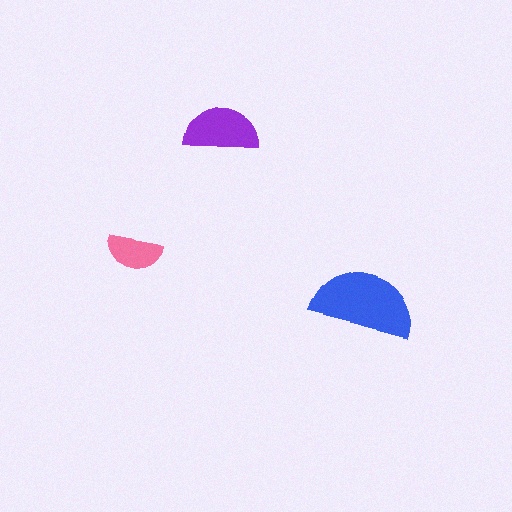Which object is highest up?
The purple semicircle is topmost.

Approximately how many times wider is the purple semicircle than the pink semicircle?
About 1.5 times wider.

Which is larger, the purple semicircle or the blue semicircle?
The blue one.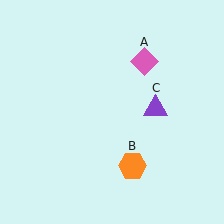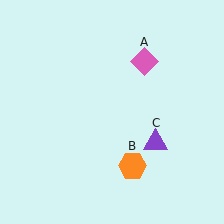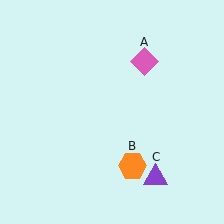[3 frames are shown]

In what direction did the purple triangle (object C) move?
The purple triangle (object C) moved down.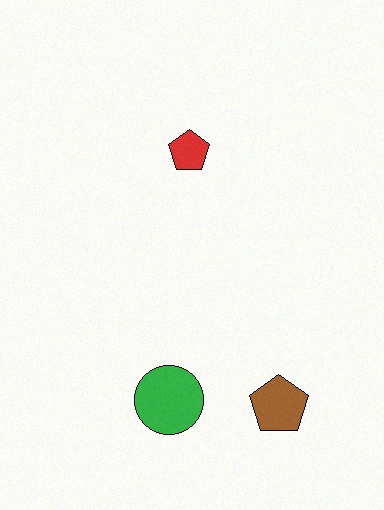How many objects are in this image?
There are 3 objects.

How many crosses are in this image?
There are no crosses.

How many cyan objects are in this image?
There are no cyan objects.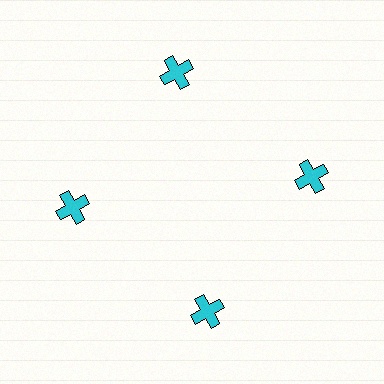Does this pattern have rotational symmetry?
Yes, this pattern has 4-fold rotational symmetry. It looks the same after rotating 90 degrees around the center.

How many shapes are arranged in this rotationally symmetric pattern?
There are 4 shapes, arranged in 4 groups of 1.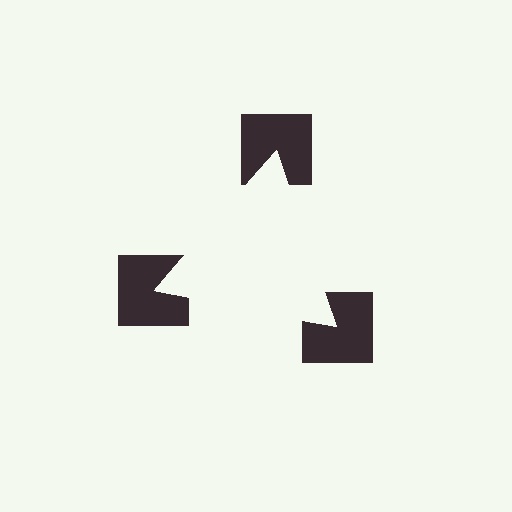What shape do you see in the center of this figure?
An illusory triangle — its edges are inferred from the aligned wedge cuts in the notched squares, not physically drawn.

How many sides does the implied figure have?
3 sides.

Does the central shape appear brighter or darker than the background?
It typically appears slightly brighter than the background, even though no actual brightness change is drawn.